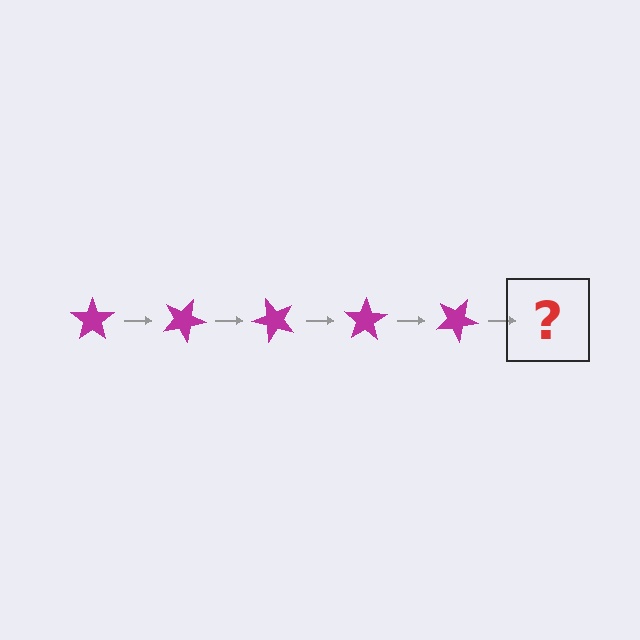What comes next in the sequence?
The next element should be a magenta star rotated 125 degrees.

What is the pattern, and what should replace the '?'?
The pattern is that the star rotates 25 degrees each step. The '?' should be a magenta star rotated 125 degrees.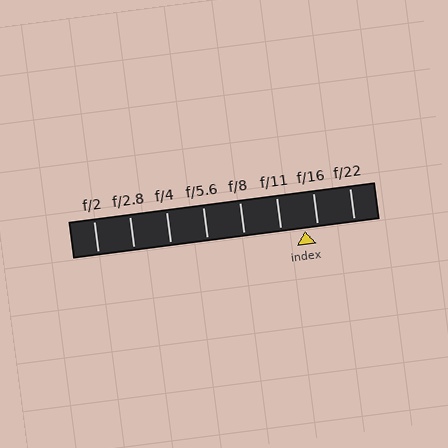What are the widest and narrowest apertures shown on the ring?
The widest aperture shown is f/2 and the narrowest is f/22.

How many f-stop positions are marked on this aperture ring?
There are 8 f-stop positions marked.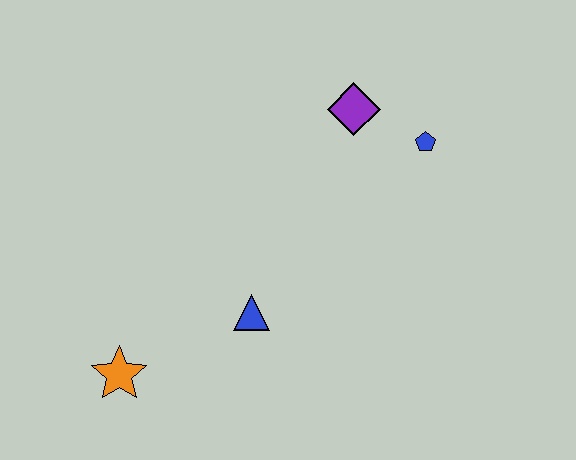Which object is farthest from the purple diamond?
The orange star is farthest from the purple diamond.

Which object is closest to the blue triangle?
The orange star is closest to the blue triangle.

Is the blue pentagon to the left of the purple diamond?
No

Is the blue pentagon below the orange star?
No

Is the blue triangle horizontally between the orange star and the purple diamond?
Yes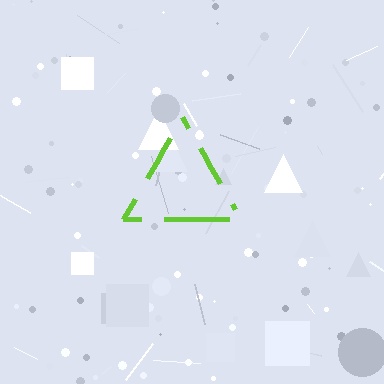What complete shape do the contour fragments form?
The contour fragments form a triangle.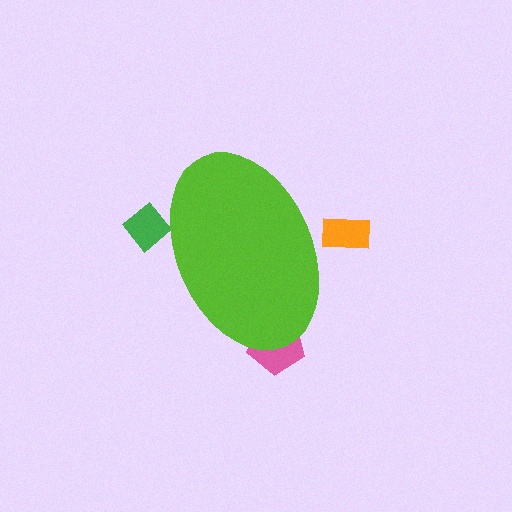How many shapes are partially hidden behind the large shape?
3 shapes are partially hidden.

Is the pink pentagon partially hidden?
Yes, the pink pentagon is partially hidden behind the lime ellipse.